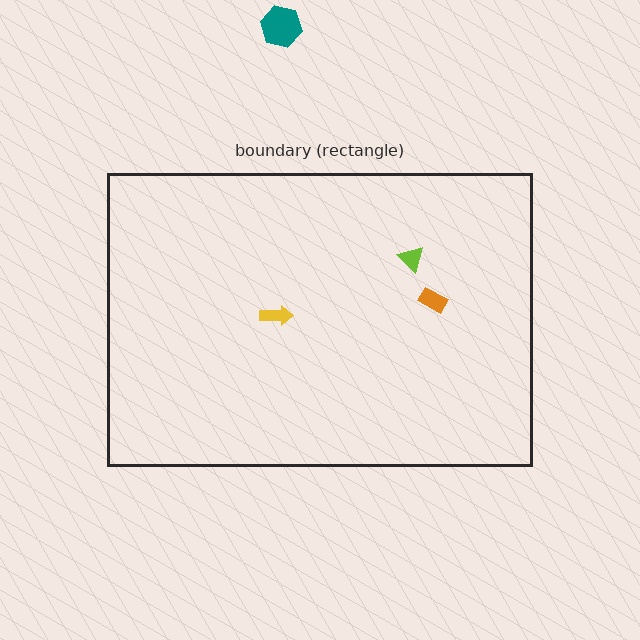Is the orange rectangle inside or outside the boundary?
Inside.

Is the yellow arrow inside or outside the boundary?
Inside.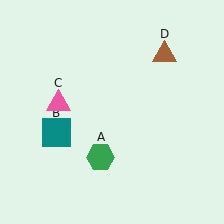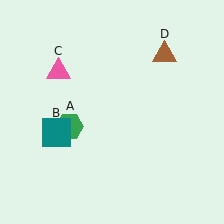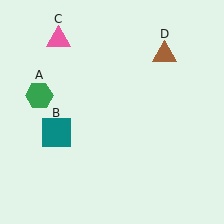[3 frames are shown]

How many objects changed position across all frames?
2 objects changed position: green hexagon (object A), pink triangle (object C).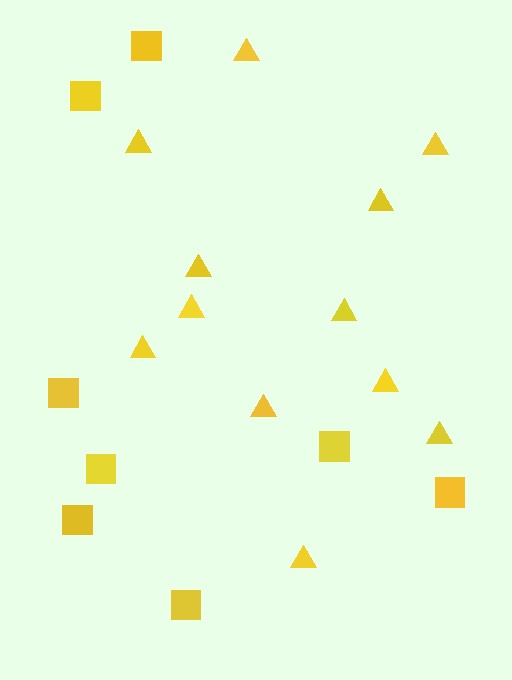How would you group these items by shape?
There are 2 groups: one group of triangles (12) and one group of squares (8).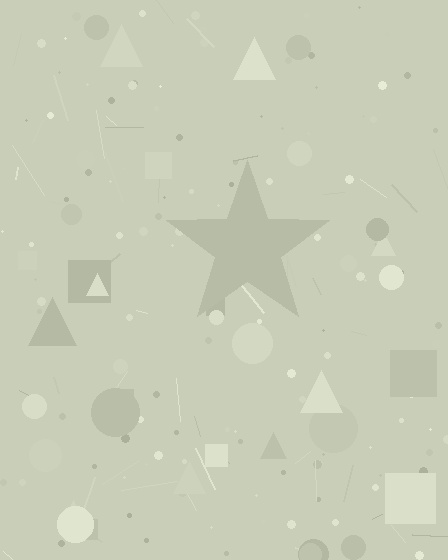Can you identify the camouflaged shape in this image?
The camouflaged shape is a star.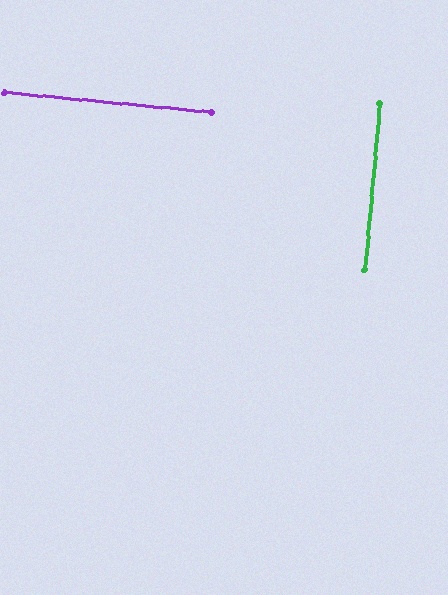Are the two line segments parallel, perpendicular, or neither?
Perpendicular — they meet at approximately 90°.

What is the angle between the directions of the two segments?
Approximately 90 degrees.